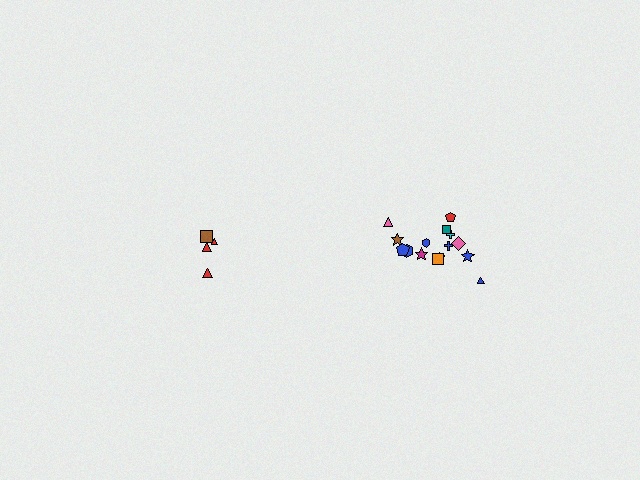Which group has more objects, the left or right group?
The right group.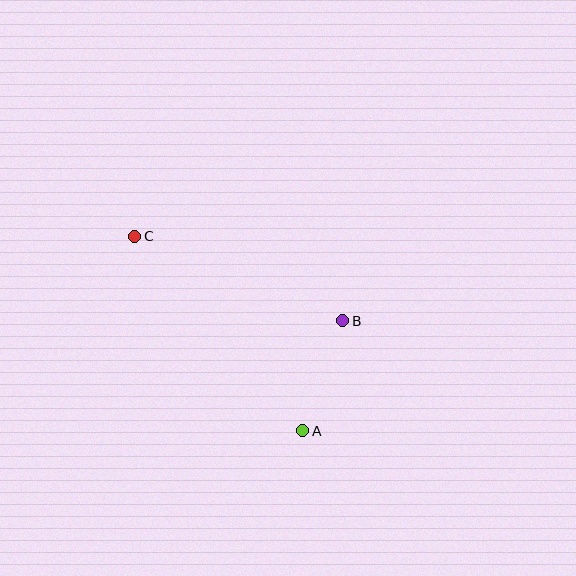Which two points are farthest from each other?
Points A and C are farthest from each other.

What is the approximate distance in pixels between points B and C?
The distance between B and C is approximately 225 pixels.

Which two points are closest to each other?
Points A and B are closest to each other.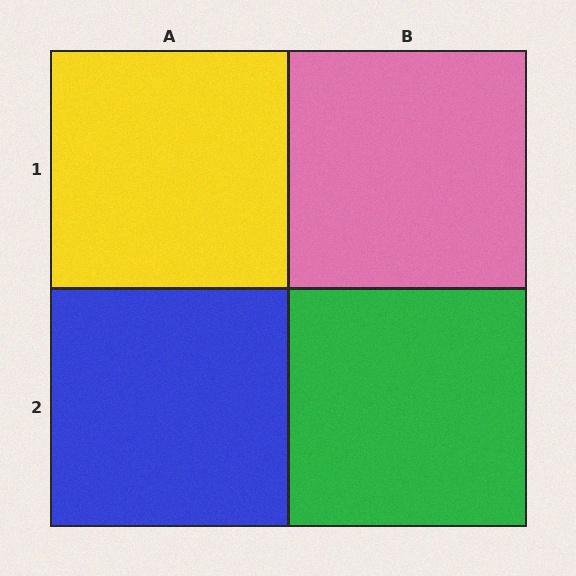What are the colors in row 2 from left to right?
Blue, green.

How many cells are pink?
1 cell is pink.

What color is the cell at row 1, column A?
Yellow.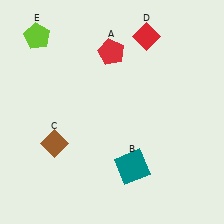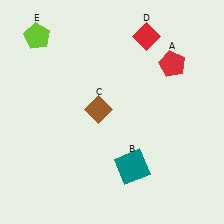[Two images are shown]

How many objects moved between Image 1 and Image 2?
2 objects moved between the two images.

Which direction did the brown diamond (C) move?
The brown diamond (C) moved right.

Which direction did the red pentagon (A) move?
The red pentagon (A) moved right.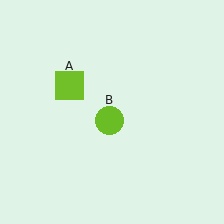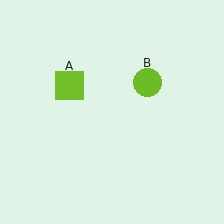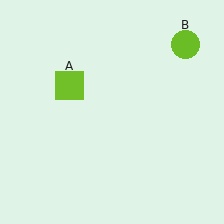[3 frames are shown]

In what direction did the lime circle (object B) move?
The lime circle (object B) moved up and to the right.